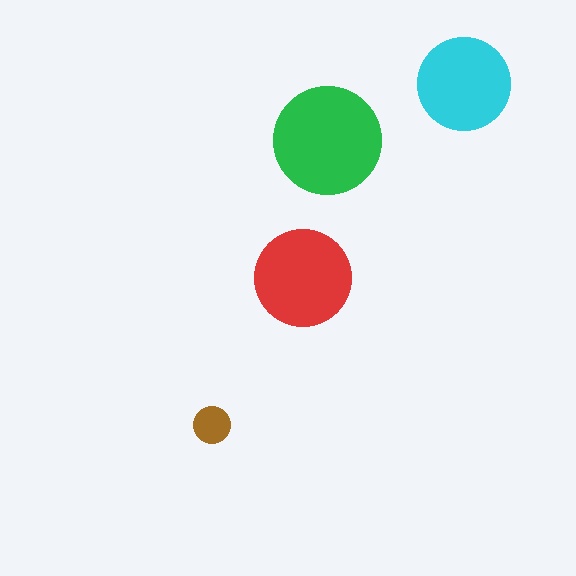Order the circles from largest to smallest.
the green one, the red one, the cyan one, the brown one.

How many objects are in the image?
There are 4 objects in the image.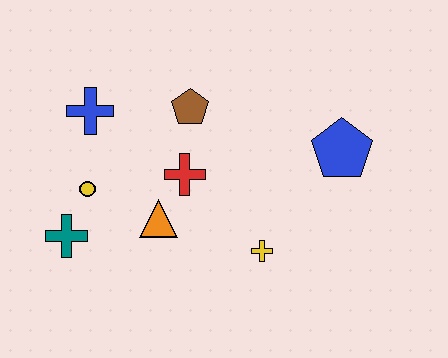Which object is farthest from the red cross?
The blue pentagon is farthest from the red cross.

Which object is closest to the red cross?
The orange triangle is closest to the red cross.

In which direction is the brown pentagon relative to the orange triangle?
The brown pentagon is above the orange triangle.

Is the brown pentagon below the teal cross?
No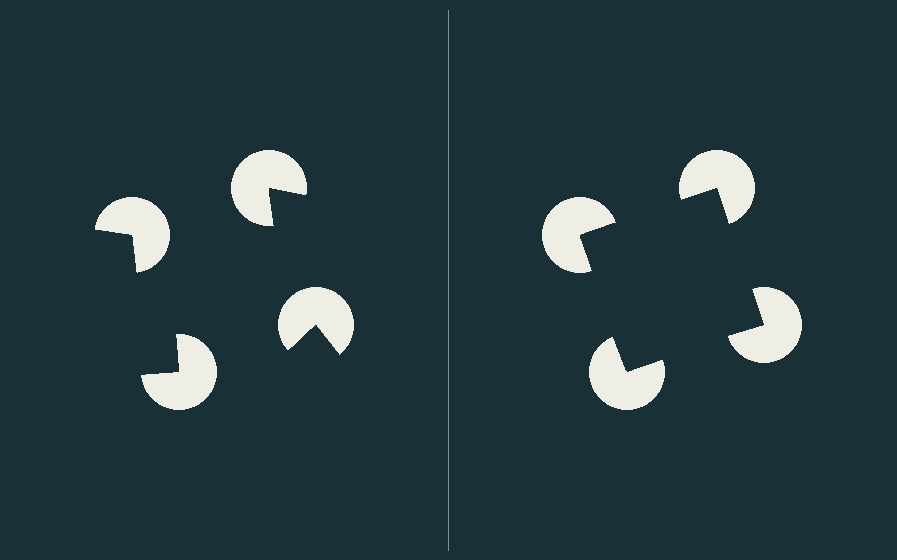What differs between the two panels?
The pac-man discs are positioned identically on both sides; only the wedge orientations differ. On the right they align to a square; on the left they are misaligned.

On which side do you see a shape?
An illusory square appears on the right side. On the left side the wedge cuts are rotated, so no coherent shape forms.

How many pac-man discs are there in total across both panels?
8 — 4 on each side.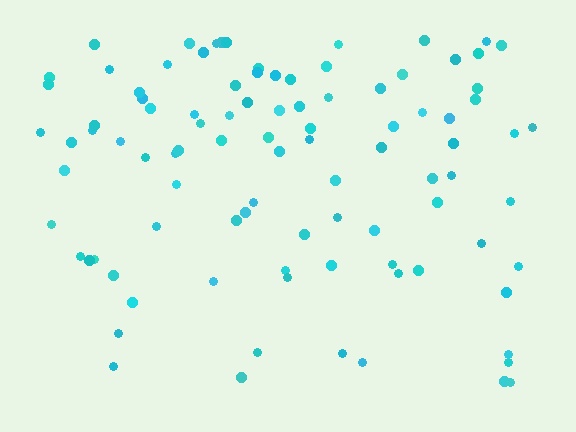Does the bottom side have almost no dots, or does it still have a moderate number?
Still a moderate number, just noticeably fewer than the top.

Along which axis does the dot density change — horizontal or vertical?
Vertical.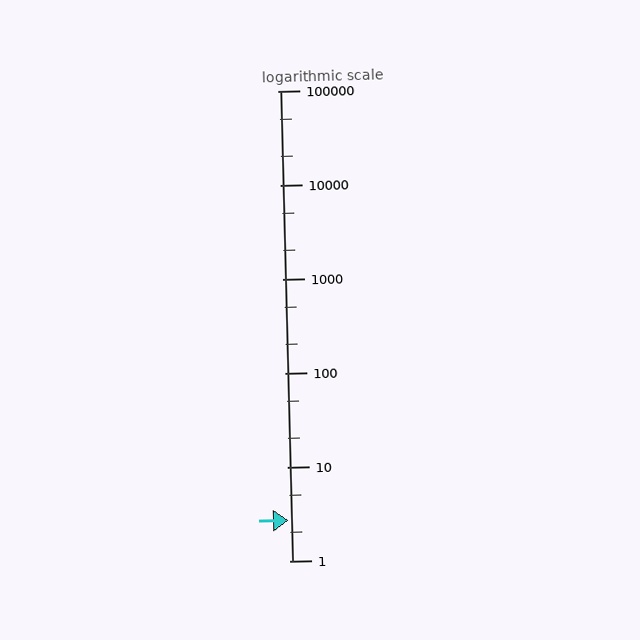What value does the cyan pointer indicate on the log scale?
The pointer indicates approximately 2.7.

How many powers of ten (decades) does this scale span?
The scale spans 5 decades, from 1 to 100000.